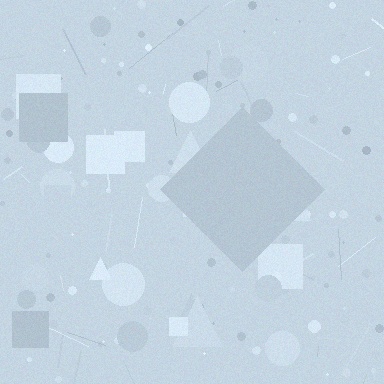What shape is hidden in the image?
A diamond is hidden in the image.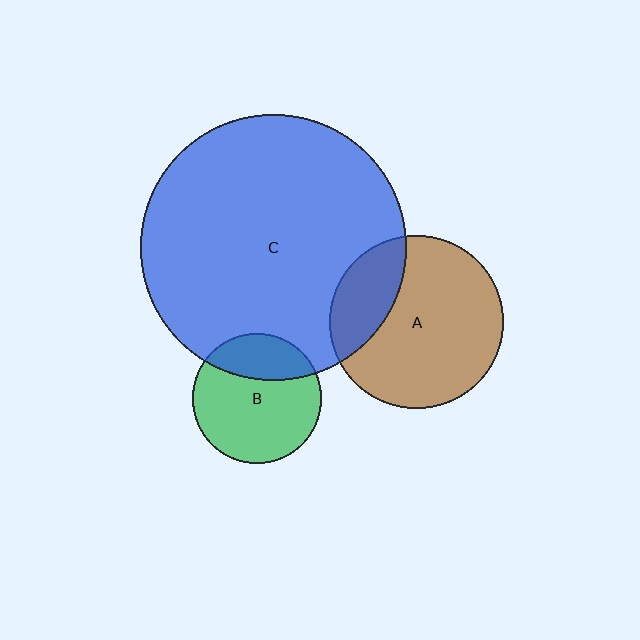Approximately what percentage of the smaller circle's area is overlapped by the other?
Approximately 25%.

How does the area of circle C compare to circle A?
Approximately 2.4 times.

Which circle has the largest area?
Circle C (blue).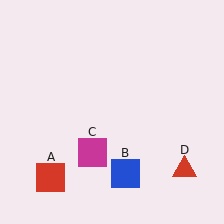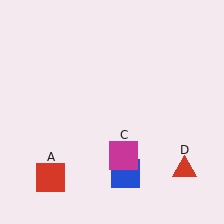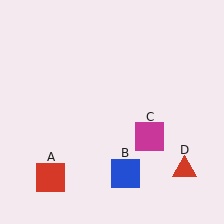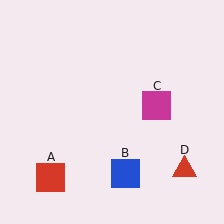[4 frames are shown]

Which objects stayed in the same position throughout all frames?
Red square (object A) and blue square (object B) and red triangle (object D) remained stationary.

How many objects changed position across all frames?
1 object changed position: magenta square (object C).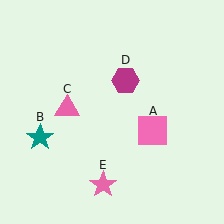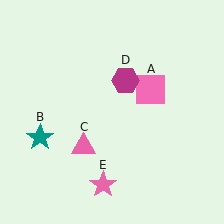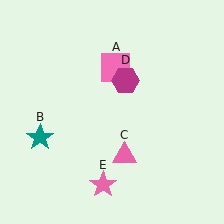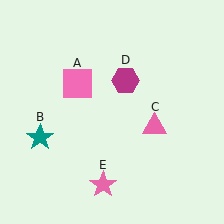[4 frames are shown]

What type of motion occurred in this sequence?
The pink square (object A), pink triangle (object C) rotated counterclockwise around the center of the scene.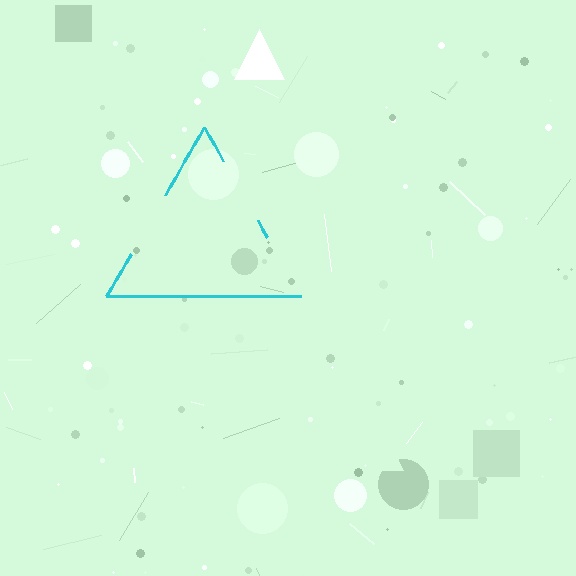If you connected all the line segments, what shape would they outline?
They would outline a triangle.